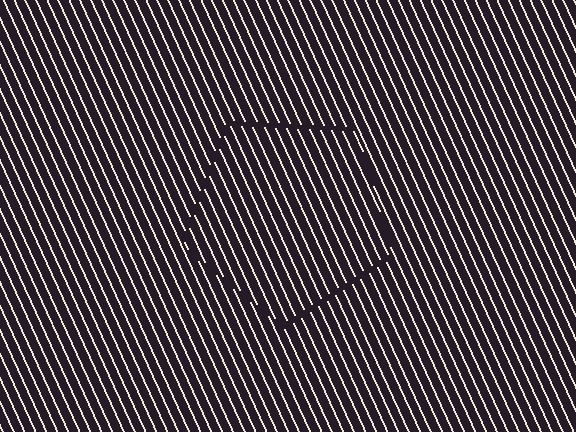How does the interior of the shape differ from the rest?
The interior of the shape contains the same grating, shifted by half a period — the contour is defined by the phase discontinuity where line-ends from the inner and outer gratings abut.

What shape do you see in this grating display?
An illusory pentagon. The interior of the shape contains the same grating, shifted by half a period — the contour is defined by the phase discontinuity where line-ends from the inner and outer gratings abut.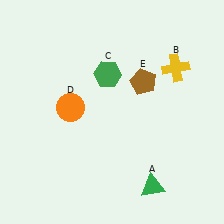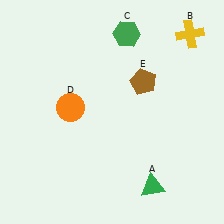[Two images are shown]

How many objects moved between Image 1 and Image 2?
2 objects moved between the two images.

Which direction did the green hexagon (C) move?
The green hexagon (C) moved up.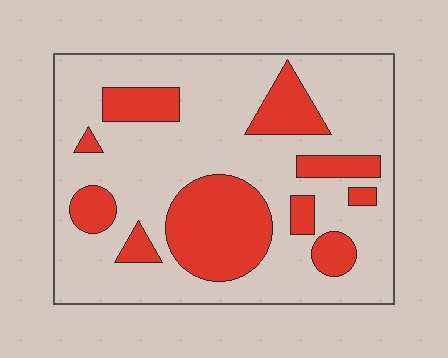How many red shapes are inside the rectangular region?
10.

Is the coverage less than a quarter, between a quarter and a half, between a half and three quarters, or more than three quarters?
Between a quarter and a half.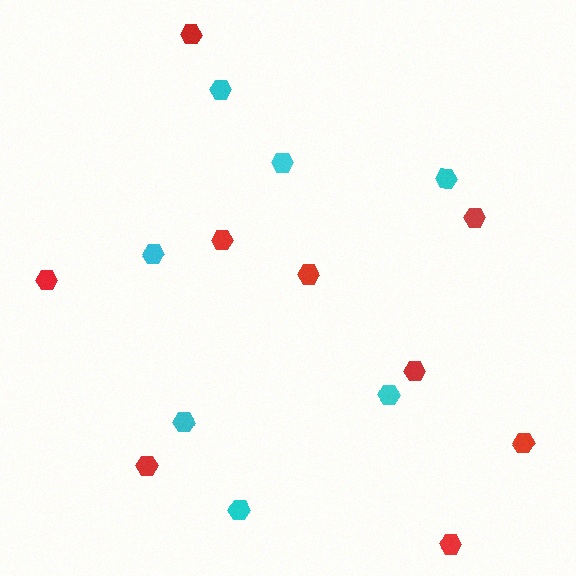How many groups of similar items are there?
There are 2 groups: one group of cyan hexagons (7) and one group of red hexagons (9).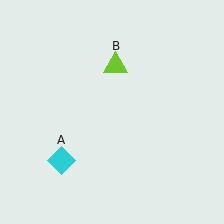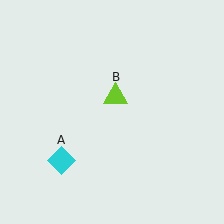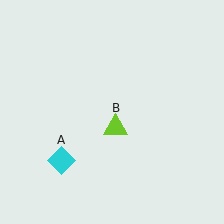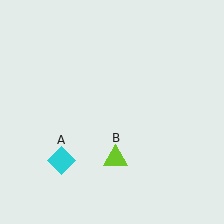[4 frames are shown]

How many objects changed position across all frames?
1 object changed position: lime triangle (object B).